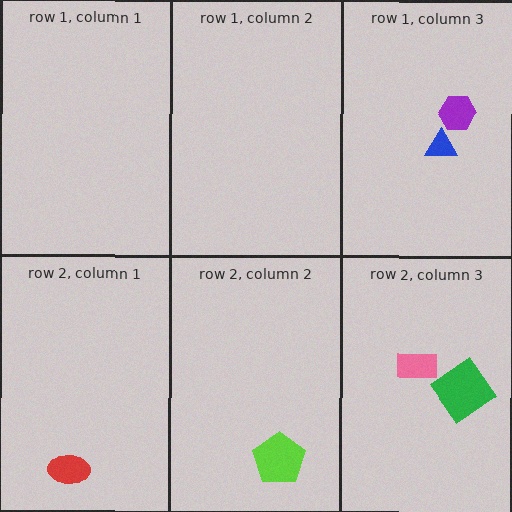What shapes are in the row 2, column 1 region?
The red ellipse.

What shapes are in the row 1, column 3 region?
The purple hexagon, the blue triangle.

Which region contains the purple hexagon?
The row 1, column 3 region.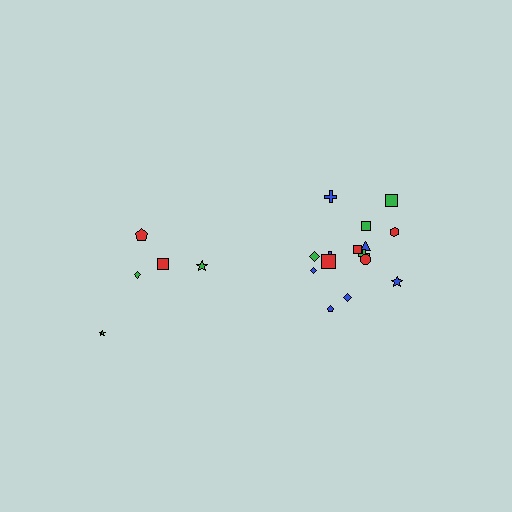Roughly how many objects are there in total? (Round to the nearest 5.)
Roughly 20 objects in total.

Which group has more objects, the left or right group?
The right group.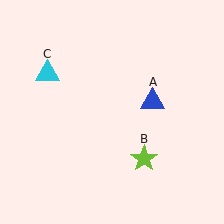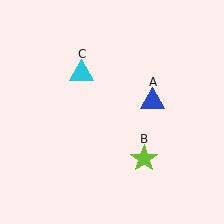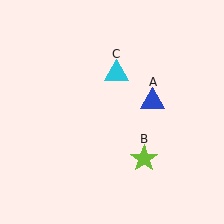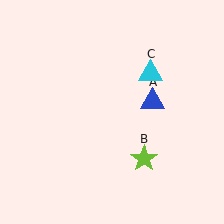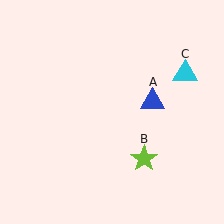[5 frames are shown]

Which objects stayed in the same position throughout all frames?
Blue triangle (object A) and lime star (object B) remained stationary.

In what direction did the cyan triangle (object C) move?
The cyan triangle (object C) moved right.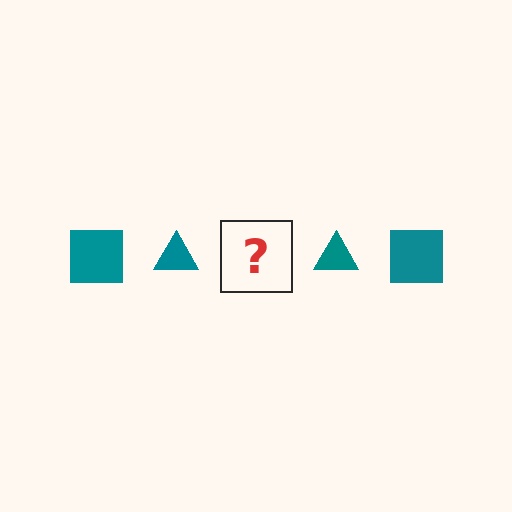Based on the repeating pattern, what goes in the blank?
The blank should be a teal square.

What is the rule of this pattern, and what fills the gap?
The rule is that the pattern cycles through square, triangle shapes in teal. The gap should be filled with a teal square.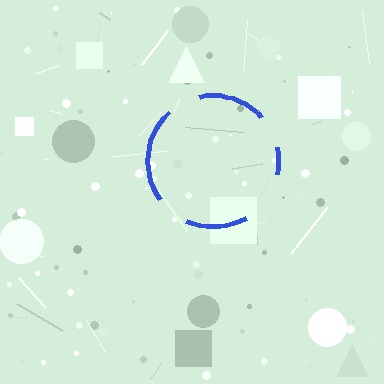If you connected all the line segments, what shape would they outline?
They would outline a circle.